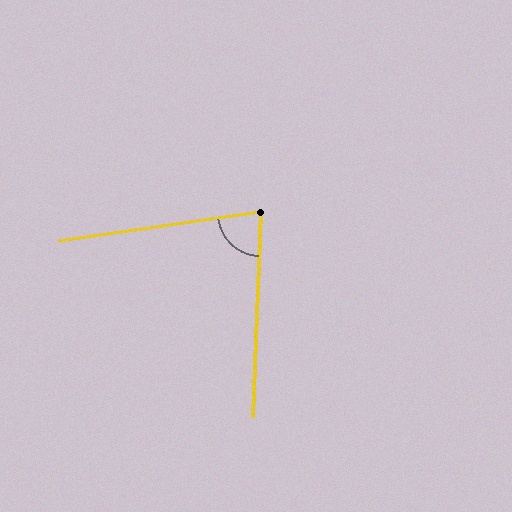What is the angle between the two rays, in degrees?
Approximately 80 degrees.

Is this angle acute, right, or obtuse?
It is acute.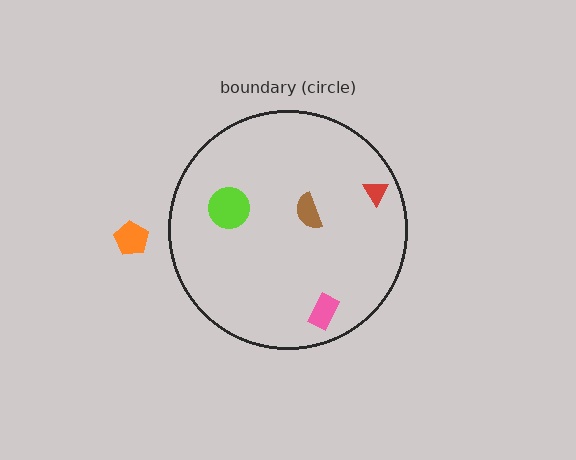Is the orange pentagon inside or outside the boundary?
Outside.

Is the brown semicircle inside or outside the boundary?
Inside.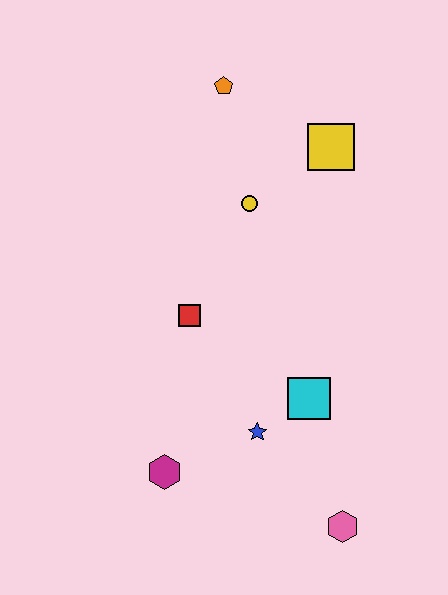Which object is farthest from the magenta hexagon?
The orange pentagon is farthest from the magenta hexagon.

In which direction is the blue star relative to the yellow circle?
The blue star is below the yellow circle.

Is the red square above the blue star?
Yes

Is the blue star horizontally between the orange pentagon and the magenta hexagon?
No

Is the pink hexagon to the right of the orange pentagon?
Yes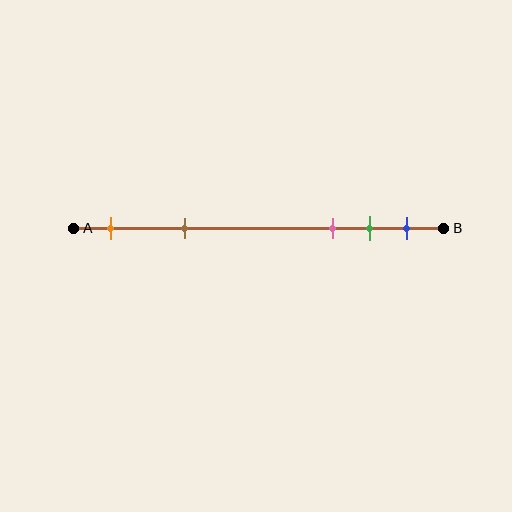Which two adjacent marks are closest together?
The green and blue marks are the closest adjacent pair.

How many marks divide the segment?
There are 5 marks dividing the segment.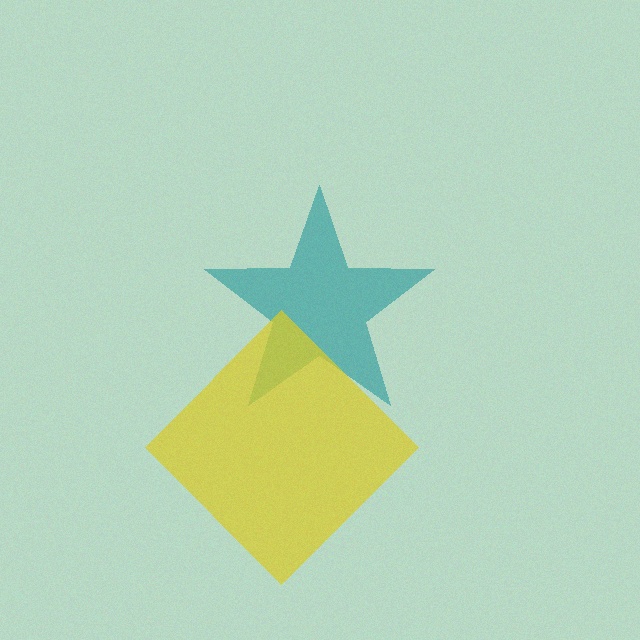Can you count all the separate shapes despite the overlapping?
Yes, there are 2 separate shapes.